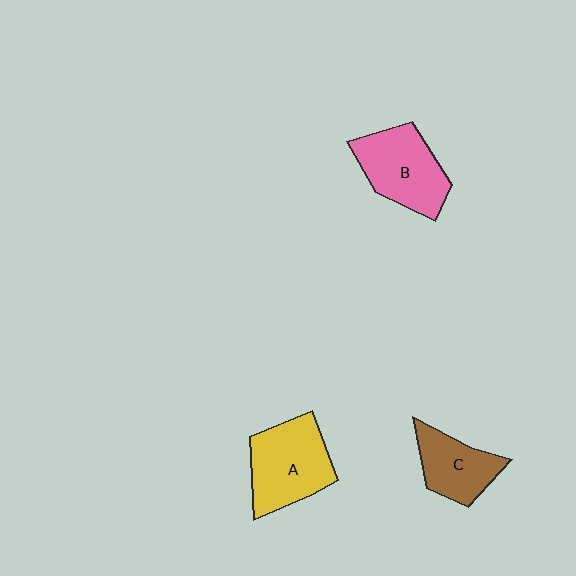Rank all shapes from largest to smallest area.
From largest to smallest: A (yellow), B (pink), C (brown).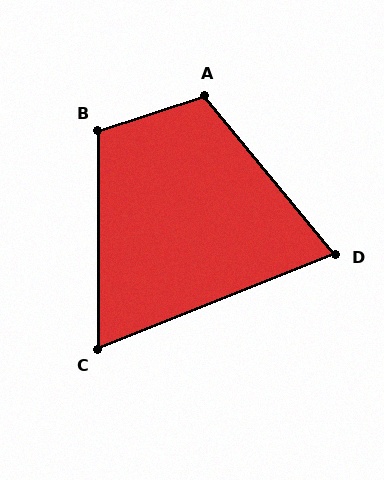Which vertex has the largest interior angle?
A, at approximately 112 degrees.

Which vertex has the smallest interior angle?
C, at approximately 68 degrees.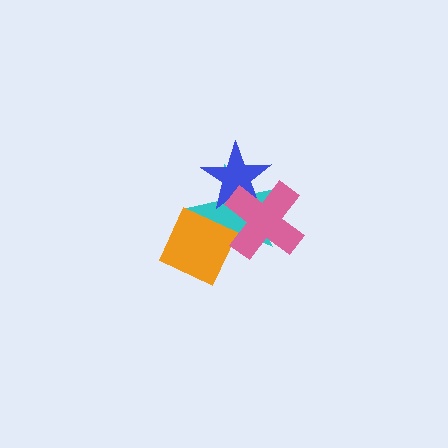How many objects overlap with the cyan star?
3 objects overlap with the cyan star.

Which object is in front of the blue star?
The pink cross is in front of the blue star.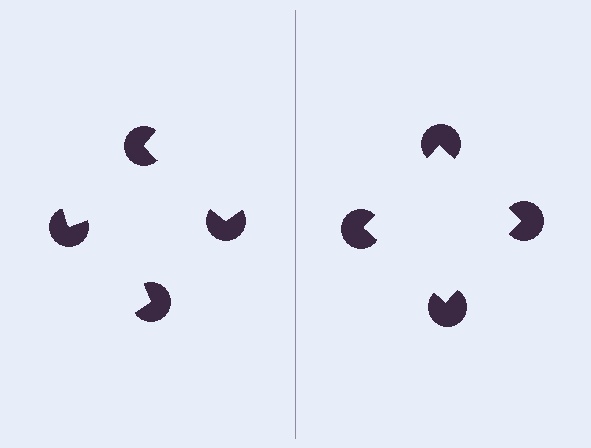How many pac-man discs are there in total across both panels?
8 — 4 on each side.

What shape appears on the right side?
An illusory square.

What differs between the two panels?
The pac-man discs are positioned identically on both sides; only the wedge orientations differ. On the right they align to a square; on the left they are misaligned.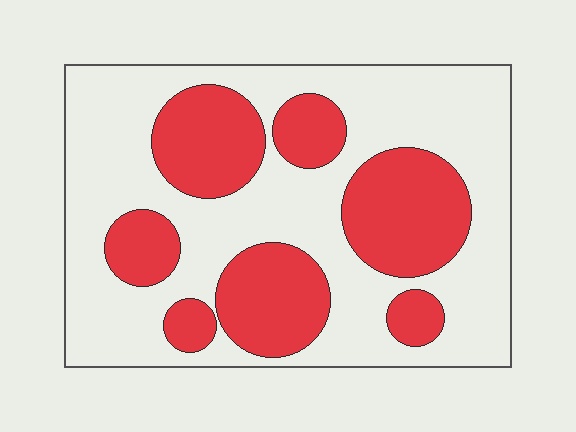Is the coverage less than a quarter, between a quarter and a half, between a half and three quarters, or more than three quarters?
Between a quarter and a half.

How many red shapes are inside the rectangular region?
7.